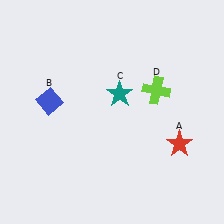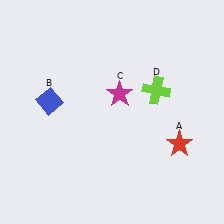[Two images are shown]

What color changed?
The star (C) changed from teal in Image 1 to magenta in Image 2.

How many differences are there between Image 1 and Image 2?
There is 1 difference between the two images.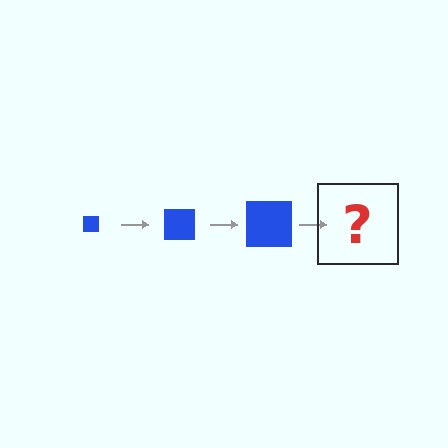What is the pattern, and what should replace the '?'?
The pattern is that the square gets progressively larger each step. The '?' should be a blue square, larger than the previous one.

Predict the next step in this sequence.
The next step is a blue square, larger than the previous one.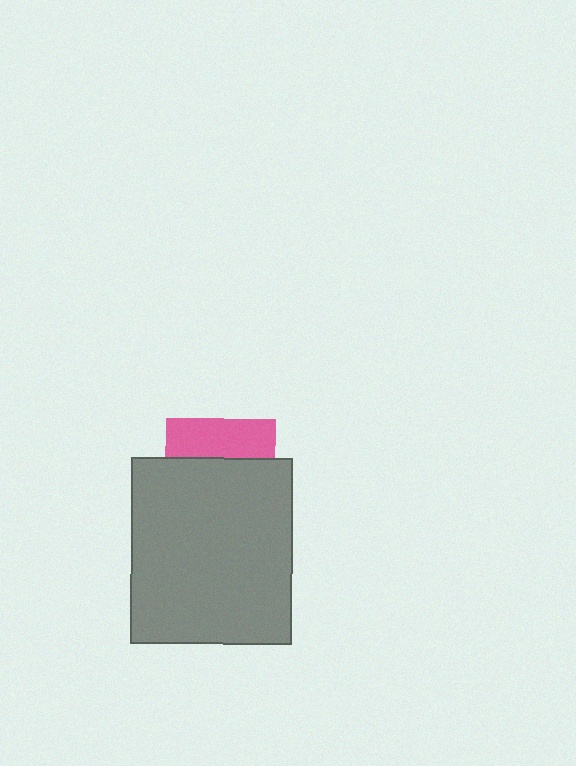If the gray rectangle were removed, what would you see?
You would see the complete pink square.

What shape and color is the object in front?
The object in front is a gray rectangle.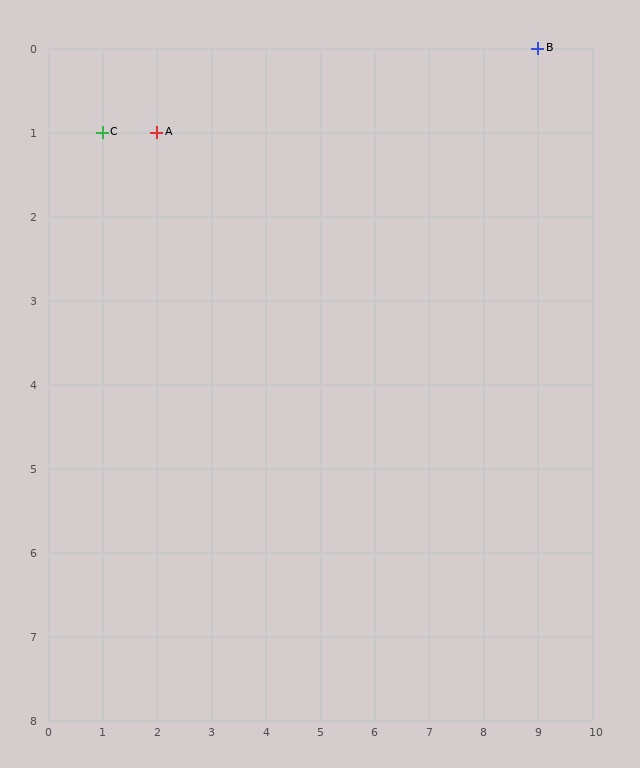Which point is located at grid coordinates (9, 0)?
Point B is at (9, 0).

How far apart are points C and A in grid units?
Points C and A are 1 column apart.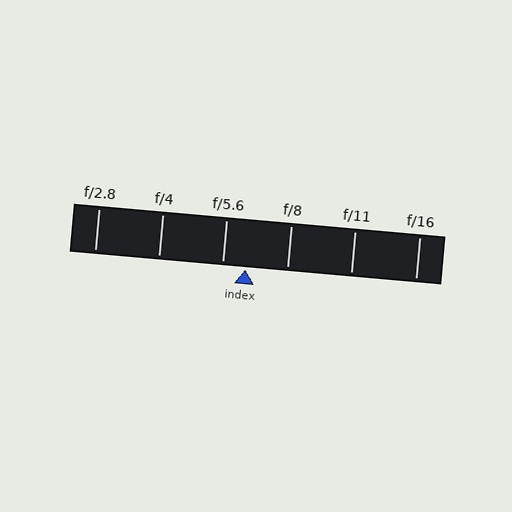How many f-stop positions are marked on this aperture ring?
There are 6 f-stop positions marked.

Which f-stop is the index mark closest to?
The index mark is closest to f/5.6.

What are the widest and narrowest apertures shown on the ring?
The widest aperture shown is f/2.8 and the narrowest is f/16.